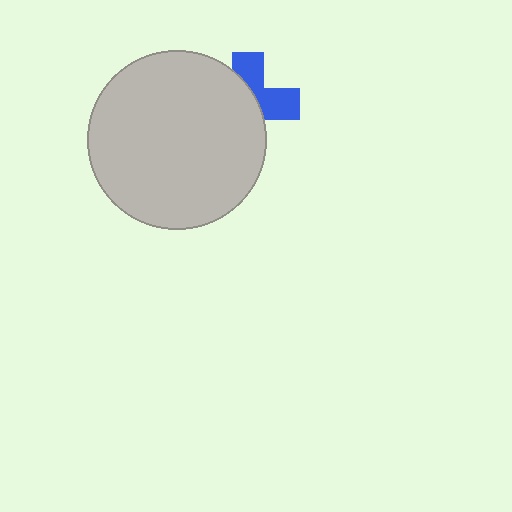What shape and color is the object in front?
The object in front is a light gray circle.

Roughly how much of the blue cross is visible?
A small part of it is visible (roughly 40%).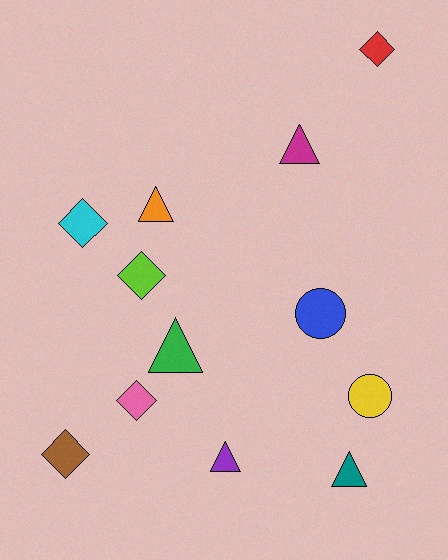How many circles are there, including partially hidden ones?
There are 2 circles.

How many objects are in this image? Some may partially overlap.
There are 12 objects.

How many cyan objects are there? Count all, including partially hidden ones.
There is 1 cyan object.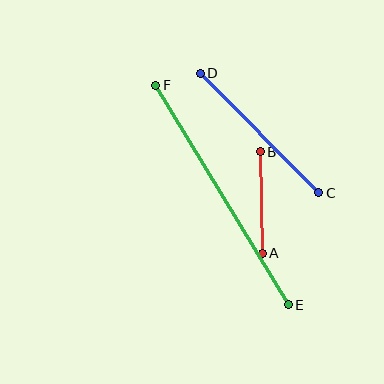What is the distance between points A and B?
The distance is approximately 102 pixels.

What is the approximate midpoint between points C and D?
The midpoint is at approximately (259, 133) pixels.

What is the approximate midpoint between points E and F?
The midpoint is at approximately (222, 195) pixels.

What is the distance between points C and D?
The distance is approximately 168 pixels.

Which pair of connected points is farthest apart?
Points E and F are farthest apart.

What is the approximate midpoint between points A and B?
The midpoint is at approximately (261, 203) pixels.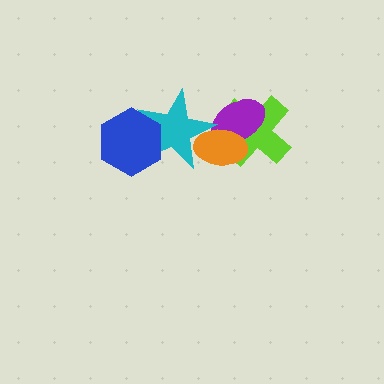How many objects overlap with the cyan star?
2 objects overlap with the cyan star.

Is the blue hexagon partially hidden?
No, no other shape covers it.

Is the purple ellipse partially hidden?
Yes, it is partially covered by another shape.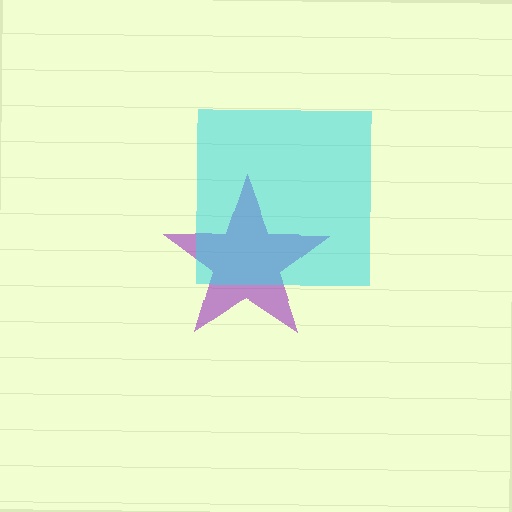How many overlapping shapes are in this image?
There are 2 overlapping shapes in the image.